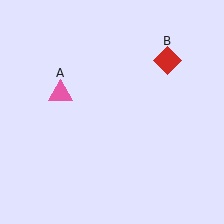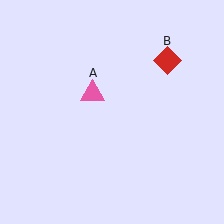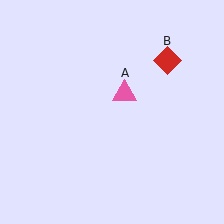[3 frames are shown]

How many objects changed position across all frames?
1 object changed position: pink triangle (object A).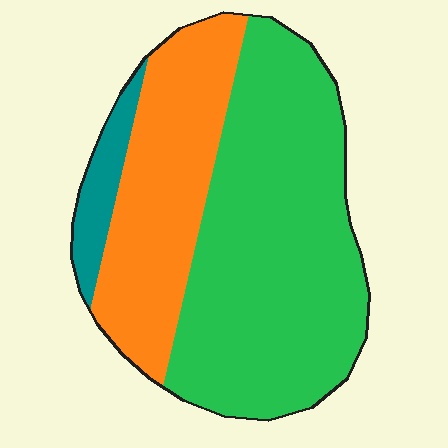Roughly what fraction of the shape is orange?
Orange covers roughly 30% of the shape.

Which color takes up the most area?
Green, at roughly 60%.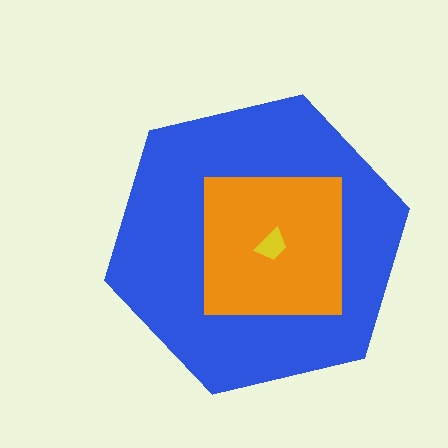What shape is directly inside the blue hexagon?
The orange square.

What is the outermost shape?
The blue hexagon.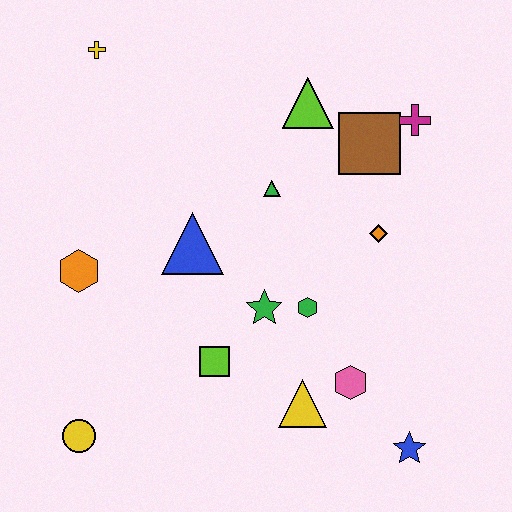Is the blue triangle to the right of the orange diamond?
No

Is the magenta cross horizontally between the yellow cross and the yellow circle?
No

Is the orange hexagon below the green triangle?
Yes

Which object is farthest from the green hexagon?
The yellow cross is farthest from the green hexagon.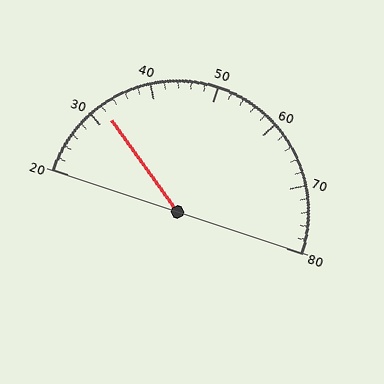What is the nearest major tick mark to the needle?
The nearest major tick mark is 30.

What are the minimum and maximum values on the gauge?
The gauge ranges from 20 to 80.